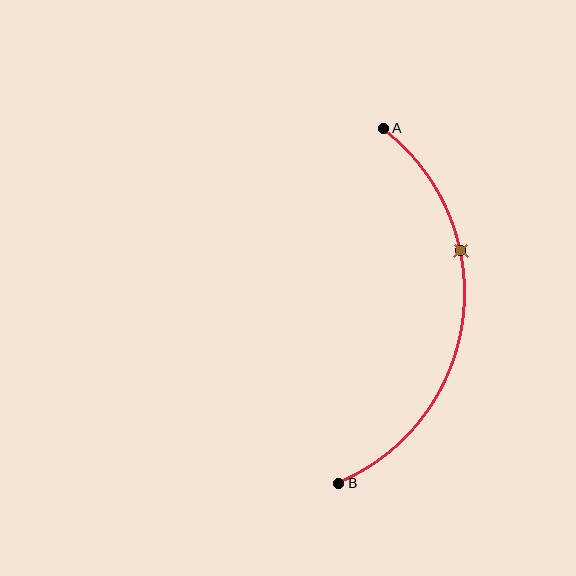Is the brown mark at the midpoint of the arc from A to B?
No. The brown mark lies on the arc but is closer to endpoint A. The arc midpoint would be at the point on the curve equidistant along the arc from both A and B.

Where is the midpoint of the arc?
The arc midpoint is the point on the curve farthest from the straight line joining A and B. It sits to the right of that line.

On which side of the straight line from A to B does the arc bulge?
The arc bulges to the right of the straight line connecting A and B.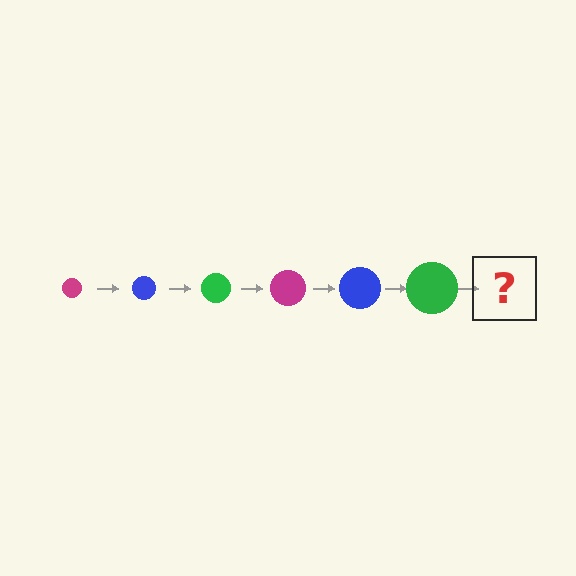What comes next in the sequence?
The next element should be a magenta circle, larger than the previous one.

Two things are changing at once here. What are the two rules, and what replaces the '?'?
The two rules are that the circle grows larger each step and the color cycles through magenta, blue, and green. The '?' should be a magenta circle, larger than the previous one.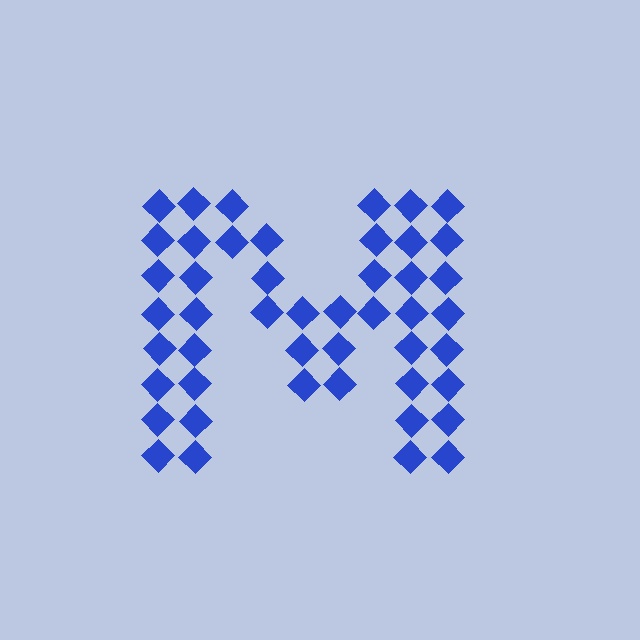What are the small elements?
The small elements are diamonds.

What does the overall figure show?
The overall figure shows the letter M.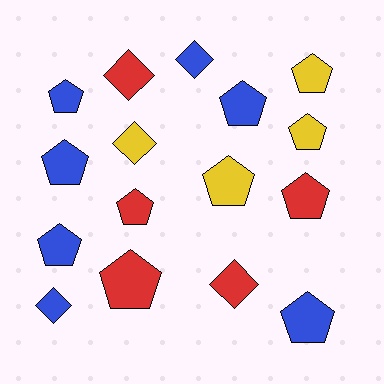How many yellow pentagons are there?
There are 3 yellow pentagons.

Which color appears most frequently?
Blue, with 7 objects.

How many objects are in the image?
There are 16 objects.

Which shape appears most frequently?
Pentagon, with 11 objects.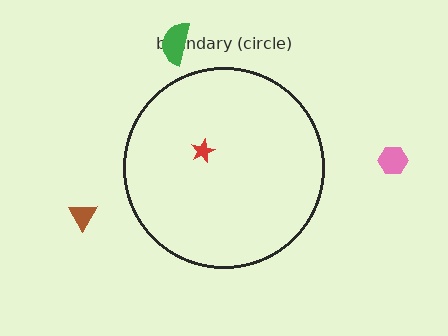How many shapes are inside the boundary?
1 inside, 3 outside.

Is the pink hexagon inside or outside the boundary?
Outside.